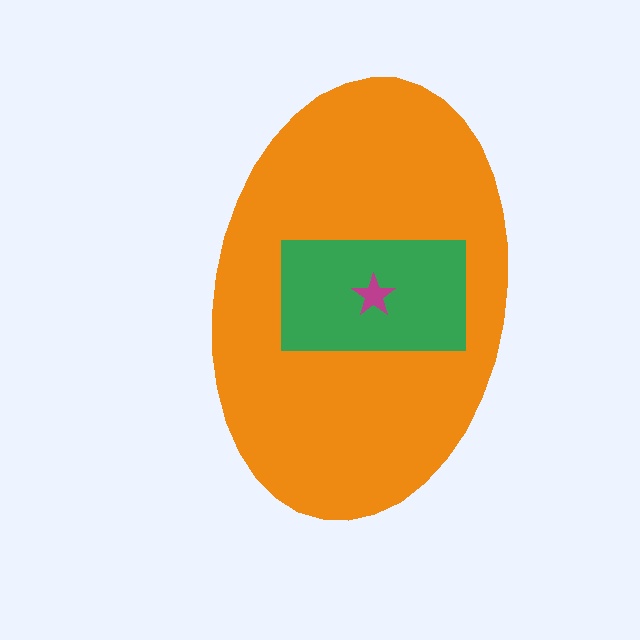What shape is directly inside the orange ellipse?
The green rectangle.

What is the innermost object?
The magenta star.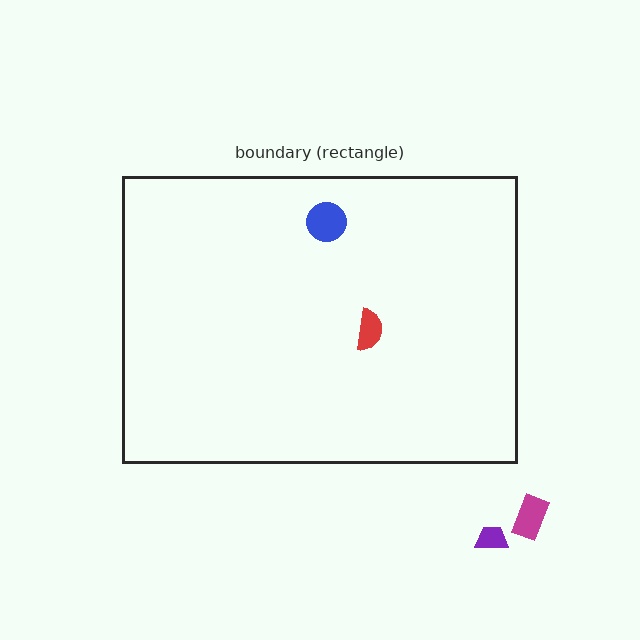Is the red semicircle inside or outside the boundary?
Inside.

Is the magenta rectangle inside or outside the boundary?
Outside.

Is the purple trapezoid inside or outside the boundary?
Outside.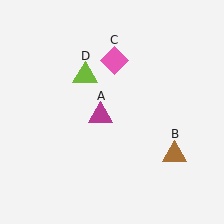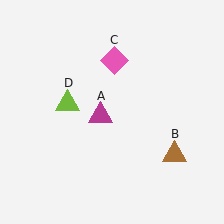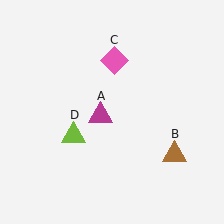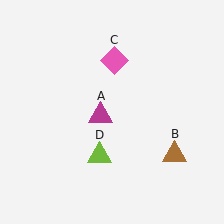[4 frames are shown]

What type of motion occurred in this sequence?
The lime triangle (object D) rotated counterclockwise around the center of the scene.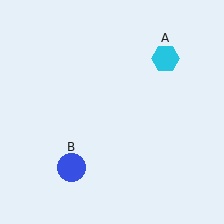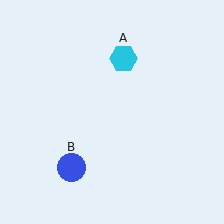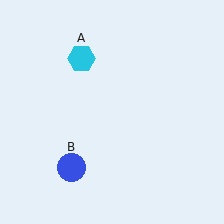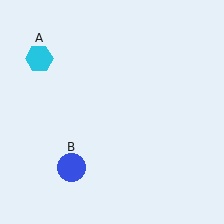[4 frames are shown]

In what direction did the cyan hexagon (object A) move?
The cyan hexagon (object A) moved left.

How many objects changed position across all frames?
1 object changed position: cyan hexagon (object A).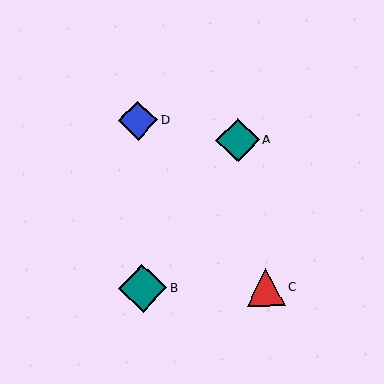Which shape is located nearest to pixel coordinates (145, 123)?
The blue diamond (labeled D) at (138, 121) is nearest to that location.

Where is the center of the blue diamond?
The center of the blue diamond is at (138, 121).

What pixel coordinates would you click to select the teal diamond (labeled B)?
Click at (143, 288) to select the teal diamond B.